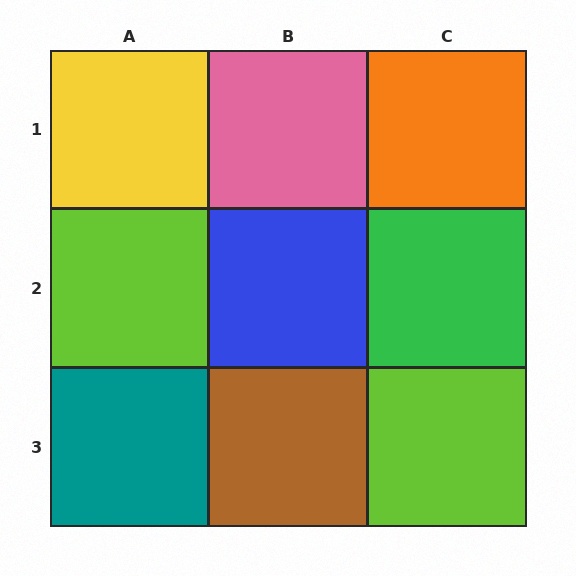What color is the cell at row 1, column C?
Orange.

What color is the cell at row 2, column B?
Blue.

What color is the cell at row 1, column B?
Pink.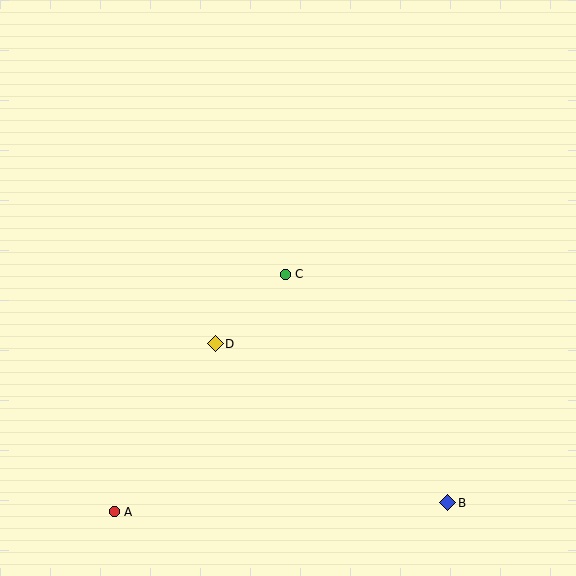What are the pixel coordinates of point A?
Point A is at (114, 512).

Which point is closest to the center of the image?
Point C at (285, 274) is closest to the center.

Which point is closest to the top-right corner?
Point C is closest to the top-right corner.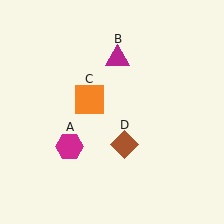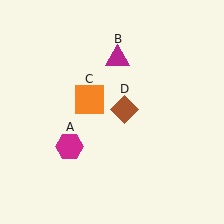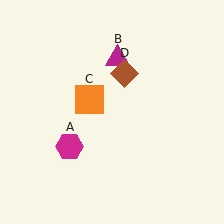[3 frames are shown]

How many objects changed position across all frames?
1 object changed position: brown diamond (object D).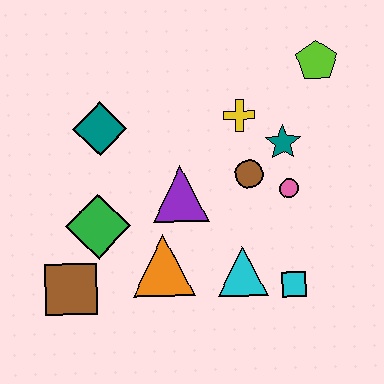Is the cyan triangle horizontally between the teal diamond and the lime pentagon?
Yes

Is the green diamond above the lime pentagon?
No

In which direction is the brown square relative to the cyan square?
The brown square is to the left of the cyan square.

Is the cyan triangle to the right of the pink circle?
No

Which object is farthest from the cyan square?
The teal diamond is farthest from the cyan square.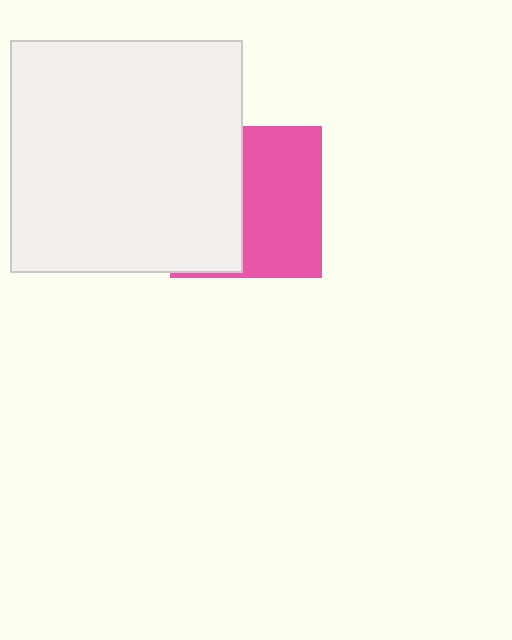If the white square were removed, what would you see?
You would see the complete pink square.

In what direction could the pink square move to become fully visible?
The pink square could move right. That would shift it out from behind the white square entirely.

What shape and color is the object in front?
The object in front is a white square.